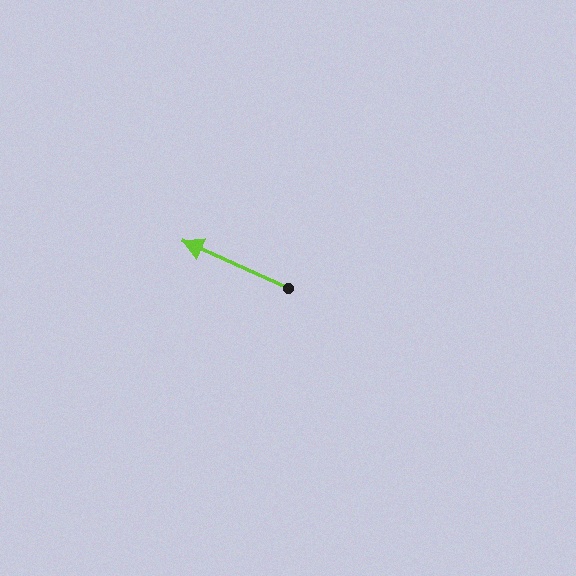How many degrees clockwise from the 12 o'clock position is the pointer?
Approximately 294 degrees.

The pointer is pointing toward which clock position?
Roughly 10 o'clock.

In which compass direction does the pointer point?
Northwest.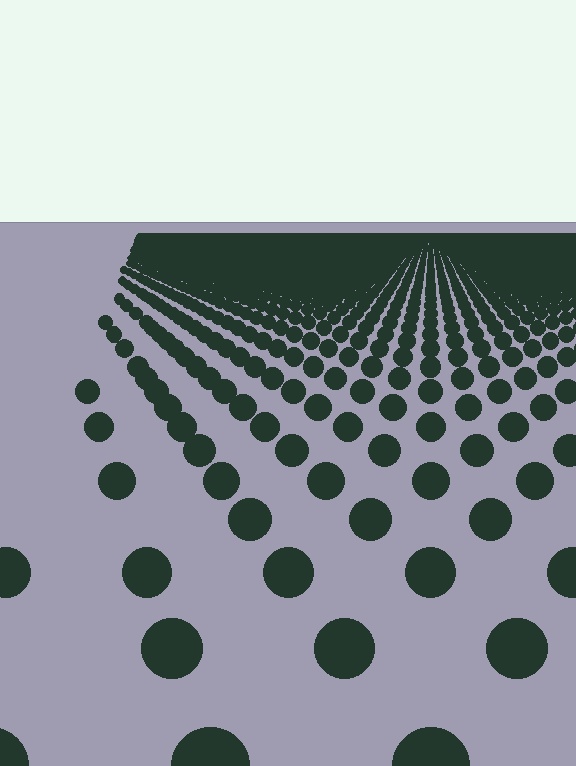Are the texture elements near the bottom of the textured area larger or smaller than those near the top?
Larger. Near the bottom, elements are closer to the viewer and appear at a bigger on-screen size.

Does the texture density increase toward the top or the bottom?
Density increases toward the top.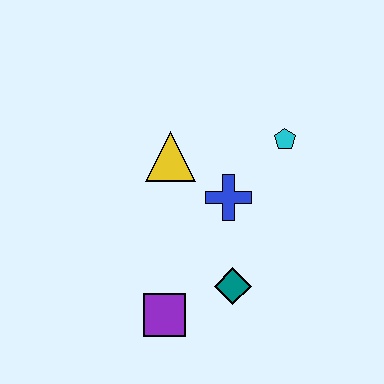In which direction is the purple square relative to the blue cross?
The purple square is below the blue cross.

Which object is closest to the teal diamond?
The purple square is closest to the teal diamond.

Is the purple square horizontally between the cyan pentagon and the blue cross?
No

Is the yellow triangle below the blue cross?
No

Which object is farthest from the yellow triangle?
The purple square is farthest from the yellow triangle.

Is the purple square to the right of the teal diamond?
No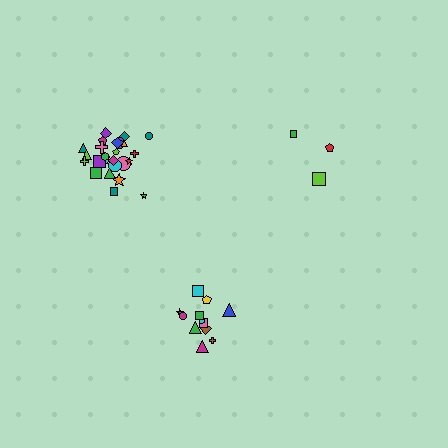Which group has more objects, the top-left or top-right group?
The top-left group.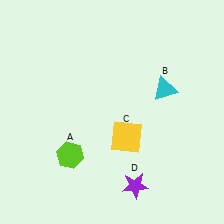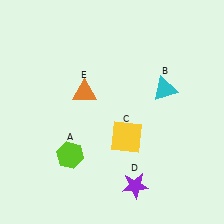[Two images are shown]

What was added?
An orange triangle (E) was added in Image 2.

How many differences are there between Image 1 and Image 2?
There is 1 difference between the two images.